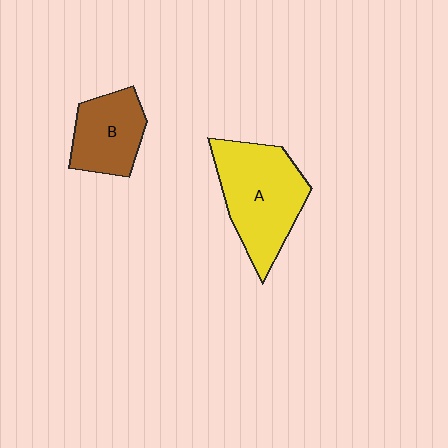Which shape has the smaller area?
Shape B (brown).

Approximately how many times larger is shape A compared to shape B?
Approximately 1.6 times.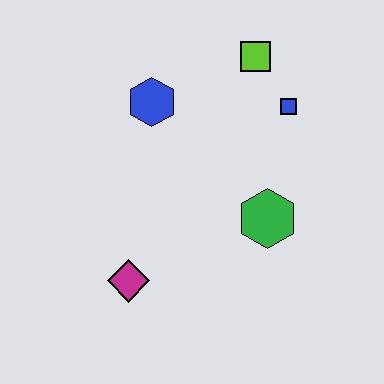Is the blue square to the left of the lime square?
No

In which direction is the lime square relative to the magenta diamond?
The lime square is above the magenta diamond.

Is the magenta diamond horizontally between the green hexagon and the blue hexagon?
No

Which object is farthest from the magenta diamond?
The lime square is farthest from the magenta diamond.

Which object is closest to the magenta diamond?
The green hexagon is closest to the magenta diamond.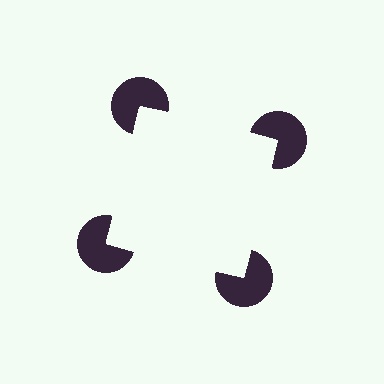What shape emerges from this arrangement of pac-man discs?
An illusory square — its edges are inferred from the aligned wedge cuts in the pac-man discs, not physically drawn.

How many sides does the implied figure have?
4 sides.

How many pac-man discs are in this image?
There are 4 — one at each vertex of the illusory square.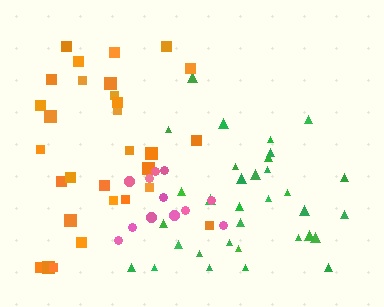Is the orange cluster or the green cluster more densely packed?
Green.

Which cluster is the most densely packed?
Green.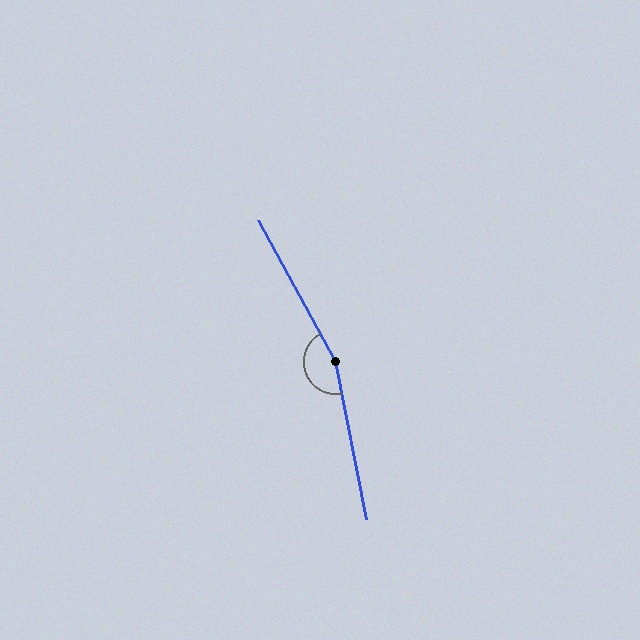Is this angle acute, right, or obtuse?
It is obtuse.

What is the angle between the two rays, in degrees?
Approximately 162 degrees.